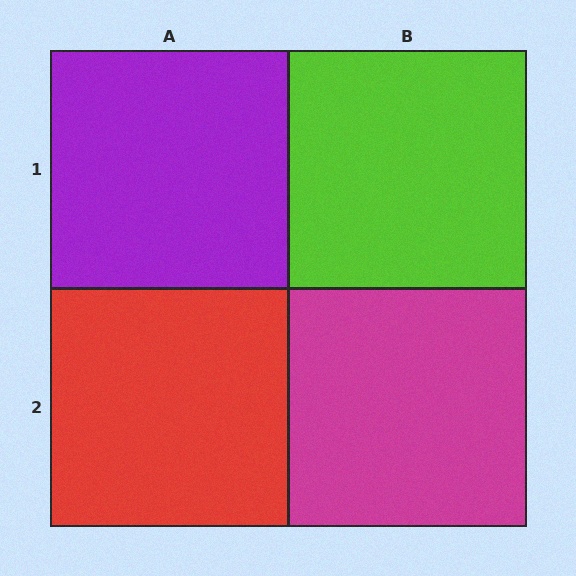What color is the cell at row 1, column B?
Lime.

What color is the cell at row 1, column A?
Purple.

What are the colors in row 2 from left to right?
Red, magenta.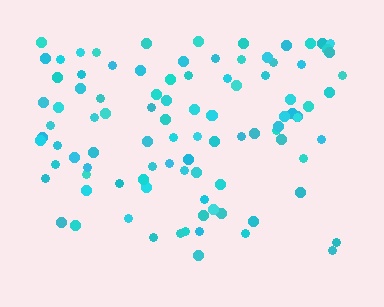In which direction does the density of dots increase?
From bottom to top, with the top side densest.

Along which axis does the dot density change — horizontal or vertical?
Vertical.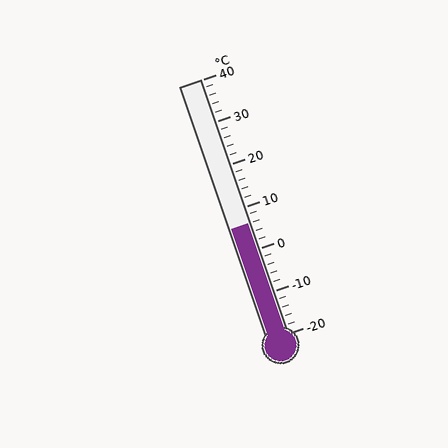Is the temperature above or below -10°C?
The temperature is above -10°C.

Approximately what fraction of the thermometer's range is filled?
The thermometer is filled to approximately 45% of its range.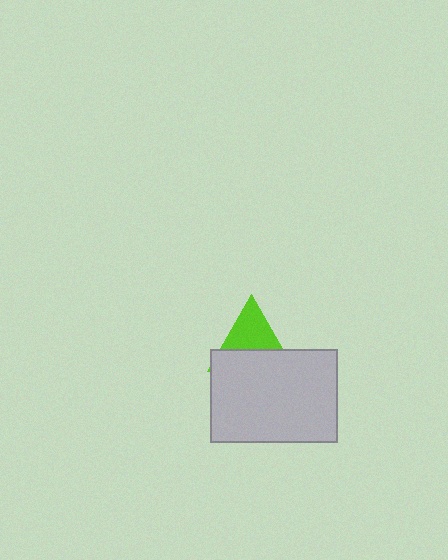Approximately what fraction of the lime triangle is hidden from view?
Roughly 48% of the lime triangle is hidden behind the light gray rectangle.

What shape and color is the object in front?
The object in front is a light gray rectangle.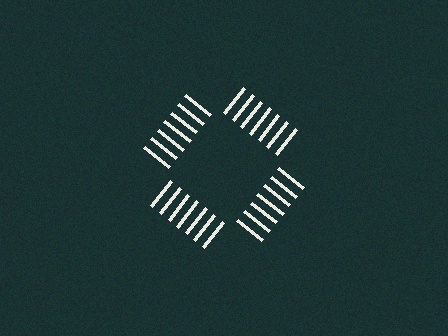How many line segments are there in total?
28 — 7 along each of the 4 edges.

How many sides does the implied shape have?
4 sides — the line-ends trace a square.